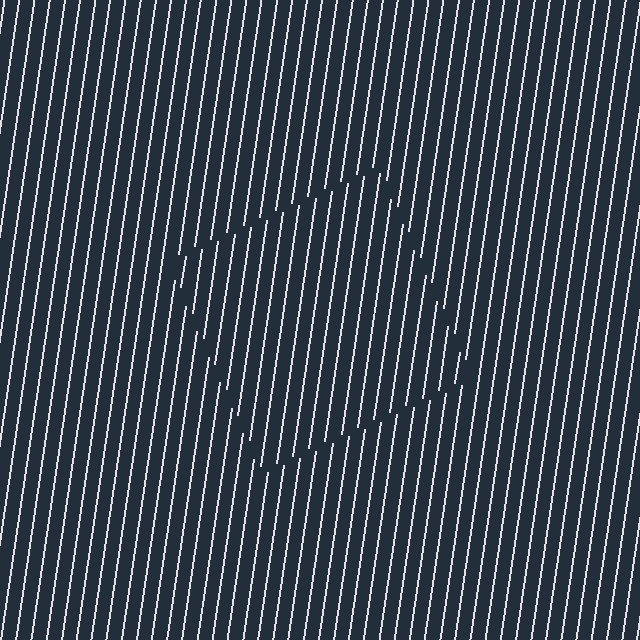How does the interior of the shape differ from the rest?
The interior of the shape contains the same grating, shifted by half a period — the contour is defined by the phase discontinuity where line-ends from the inner and outer gratings abut.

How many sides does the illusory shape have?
4 sides — the line-ends trace a square.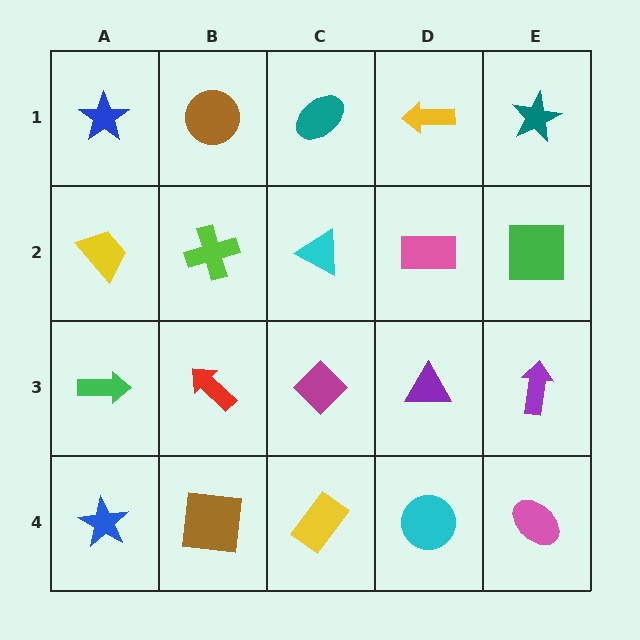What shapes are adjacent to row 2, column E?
A teal star (row 1, column E), a purple arrow (row 3, column E), a pink rectangle (row 2, column D).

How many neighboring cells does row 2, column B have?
4.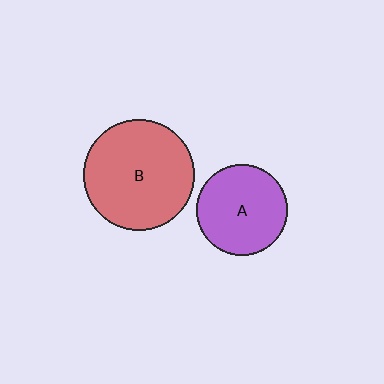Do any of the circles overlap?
No, none of the circles overlap.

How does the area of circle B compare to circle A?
Approximately 1.5 times.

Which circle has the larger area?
Circle B (red).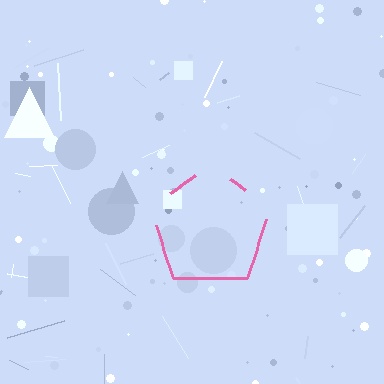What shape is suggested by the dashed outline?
The dashed outline suggests a pentagon.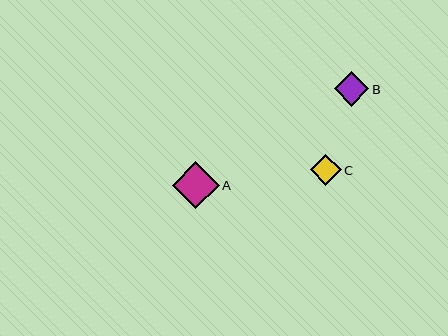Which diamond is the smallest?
Diamond C is the smallest with a size of approximately 31 pixels.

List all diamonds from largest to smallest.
From largest to smallest: A, B, C.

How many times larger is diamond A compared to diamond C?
Diamond A is approximately 1.5 times the size of diamond C.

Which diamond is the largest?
Diamond A is the largest with a size of approximately 47 pixels.